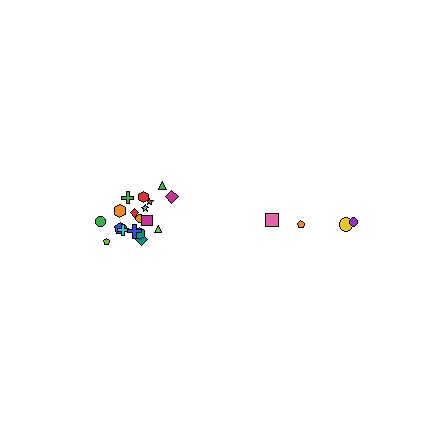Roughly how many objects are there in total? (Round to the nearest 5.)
Roughly 20 objects in total.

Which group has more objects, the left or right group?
The left group.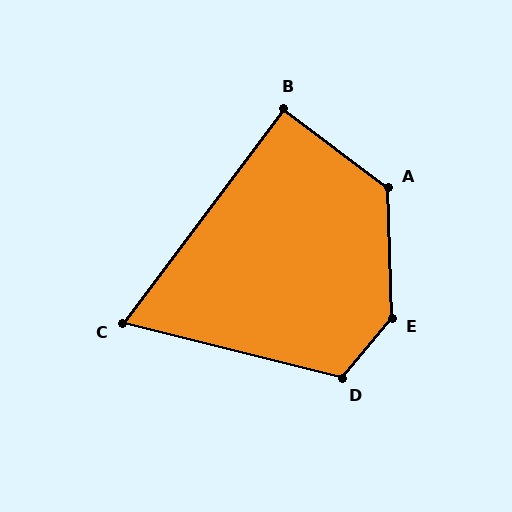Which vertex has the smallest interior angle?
C, at approximately 67 degrees.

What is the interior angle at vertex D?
Approximately 116 degrees (obtuse).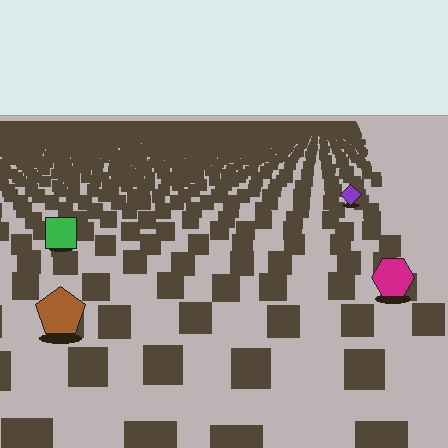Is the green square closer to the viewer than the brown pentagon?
No. The brown pentagon is closer — you can tell from the texture gradient: the ground texture is coarser near it.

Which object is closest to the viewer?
The brown pentagon is closest. The texture marks near it are larger and more spread out.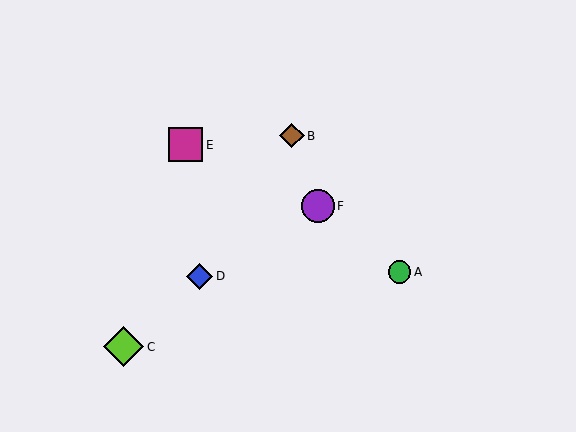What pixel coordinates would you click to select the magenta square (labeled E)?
Click at (186, 145) to select the magenta square E.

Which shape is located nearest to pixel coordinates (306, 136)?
The brown diamond (labeled B) at (292, 136) is nearest to that location.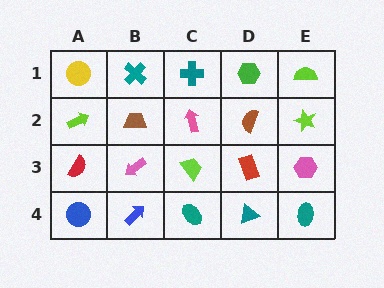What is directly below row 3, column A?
A blue circle.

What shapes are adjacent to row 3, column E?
A lime star (row 2, column E), a teal ellipse (row 4, column E), a red rectangle (row 3, column D).